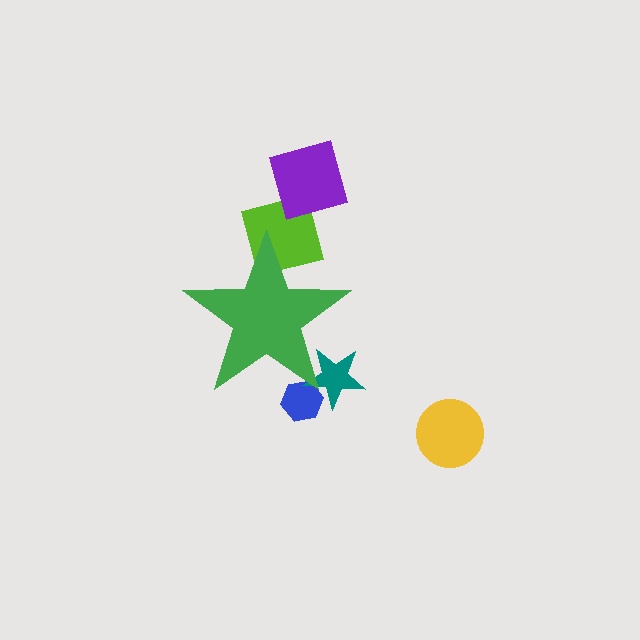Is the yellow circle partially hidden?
No, the yellow circle is fully visible.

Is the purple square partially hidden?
No, the purple square is fully visible.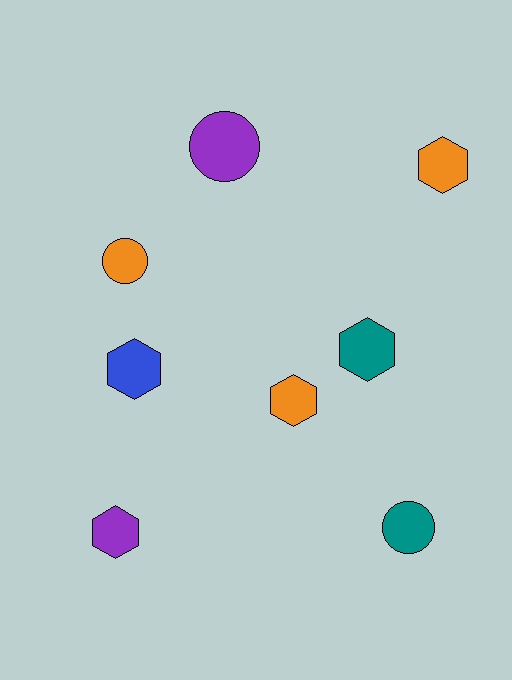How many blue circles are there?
There are no blue circles.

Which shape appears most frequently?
Hexagon, with 5 objects.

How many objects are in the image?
There are 8 objects.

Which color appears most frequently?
Orange, with 3 objects.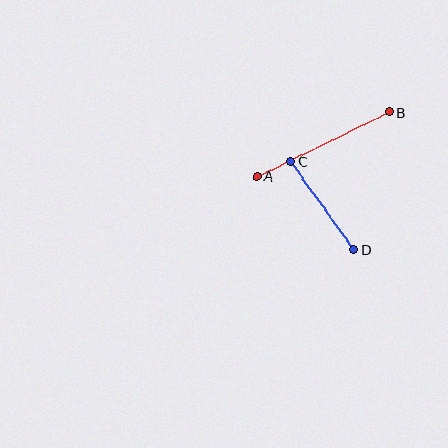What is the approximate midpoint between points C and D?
The midpoint is at approximately (323, 206) pixels.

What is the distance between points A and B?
The distance is approximately 147 pixels.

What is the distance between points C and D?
The distance is approximately 108 pixels.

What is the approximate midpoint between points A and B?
The midpoint is at approximately (323, 144) pixels.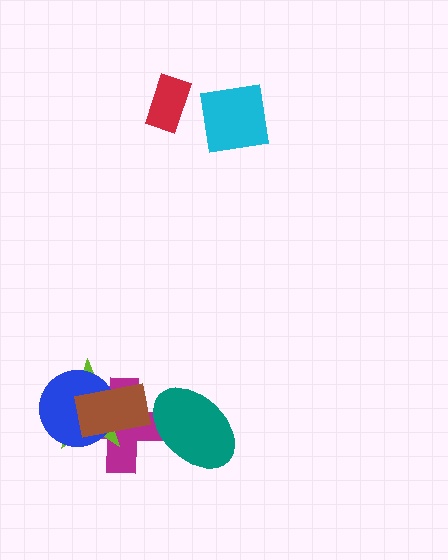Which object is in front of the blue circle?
The brown rectangle is in front of the blue circle.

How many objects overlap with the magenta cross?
4 objects overlap with the magenta cross.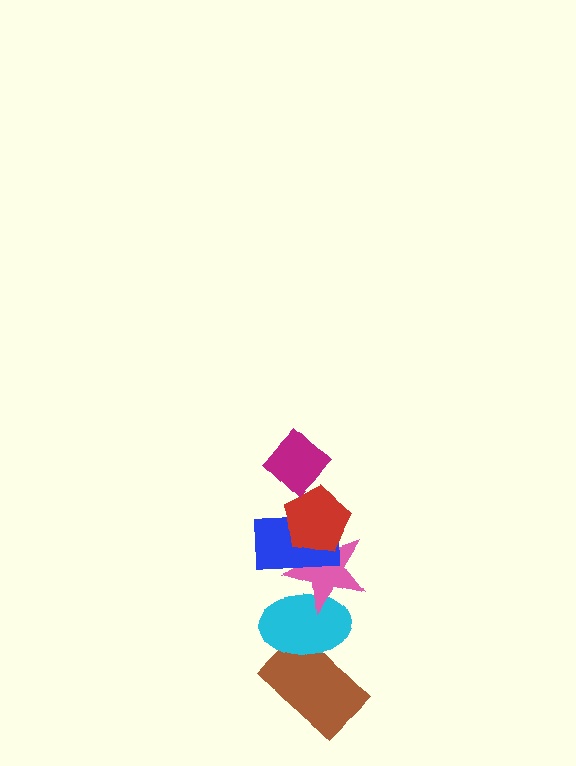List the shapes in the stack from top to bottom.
From top to bottom: the magenta diamond, the red pentagon, the blue rectangle, the pink star, the cyan ellipse, the brown rectangle.